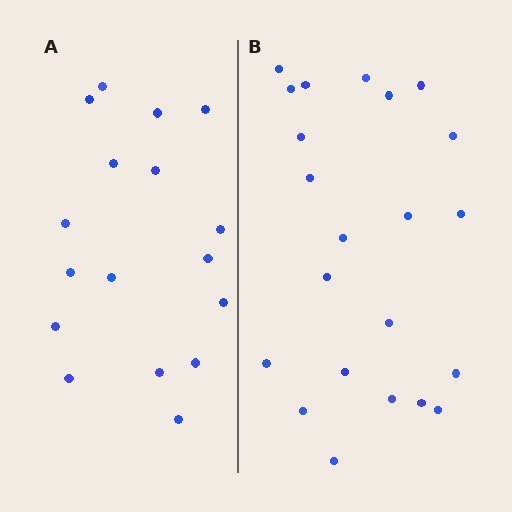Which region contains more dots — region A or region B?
Region B (the right region) has more dots.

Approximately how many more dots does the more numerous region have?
Region B has about 5 more dots than region A.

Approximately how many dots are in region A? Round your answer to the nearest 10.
About 20 dots. (The exact count is 17, which rounds to 20.)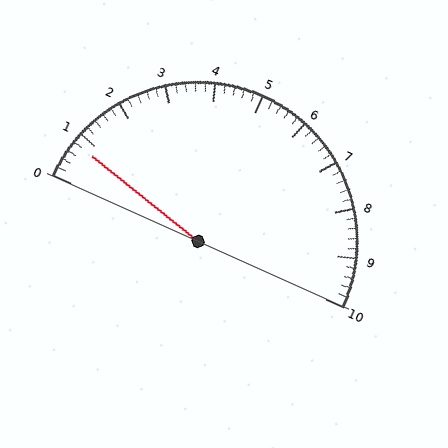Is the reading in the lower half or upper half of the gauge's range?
The reading is in the lower half of the range (0 to 10).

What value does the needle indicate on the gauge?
The needle indicates approximately 0.8.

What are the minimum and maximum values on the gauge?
The gauge ranges from 0 to 10.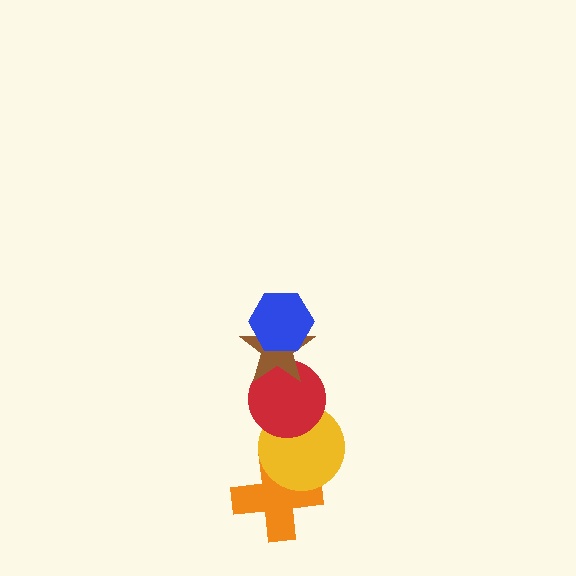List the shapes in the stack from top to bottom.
From top to bottom: the blue hexagon, the brown star, the red circle, the yellow circle, the orange cross.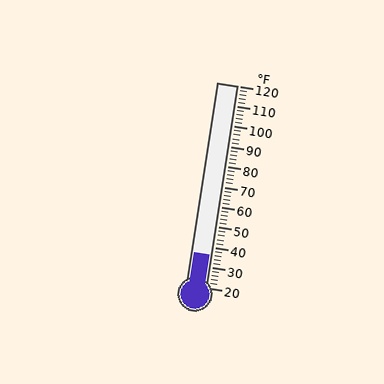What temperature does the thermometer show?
The thermometer shows approximately 36°F.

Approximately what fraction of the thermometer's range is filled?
The thermometer is filled to approximately 15% of its range.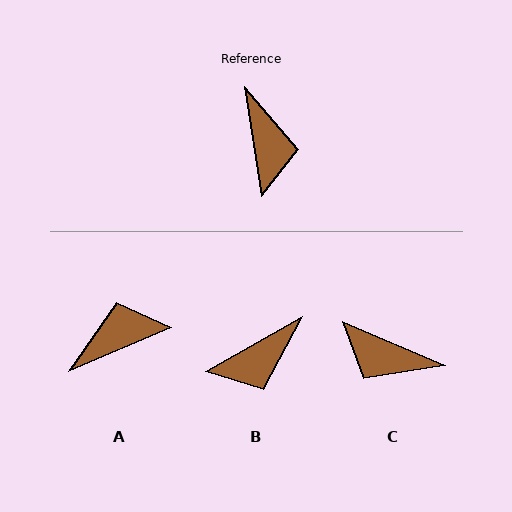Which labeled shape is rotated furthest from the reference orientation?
C, about 122 degrees away.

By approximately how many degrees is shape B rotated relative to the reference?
Approximately 69 degrees clockwise.